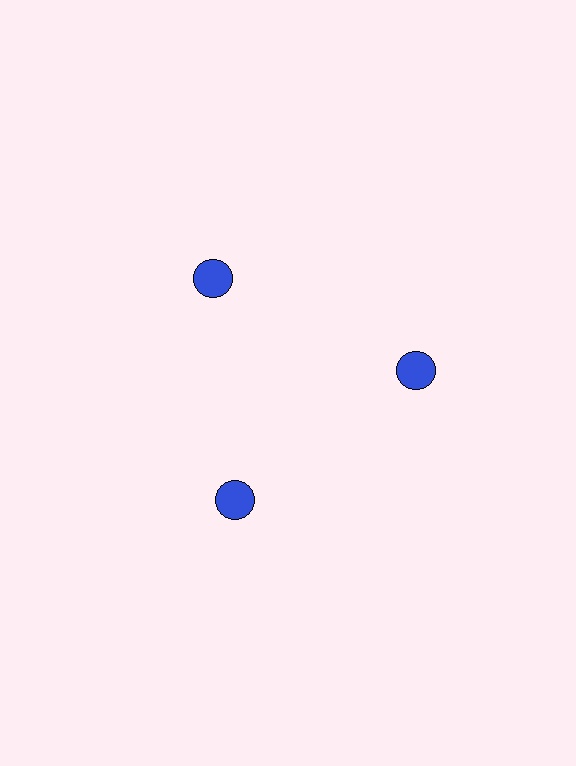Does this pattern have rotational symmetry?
Yes, this pattern has 3-fold rotational symmetry. It looks the same after rotating 120 degrees around the center.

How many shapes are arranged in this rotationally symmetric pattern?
There are 3 shapes, arranged in 3 groups of 1.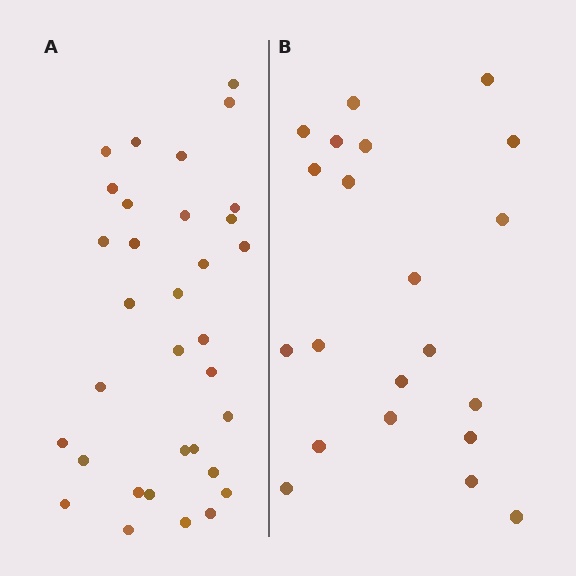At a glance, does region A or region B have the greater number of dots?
Region A (the left region) has more dots.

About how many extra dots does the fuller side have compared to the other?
Region A has roughly 12 or so more dots than region B.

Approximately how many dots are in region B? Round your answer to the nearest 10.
About 20 dots. (The exact count is 21, which rounds to 20.)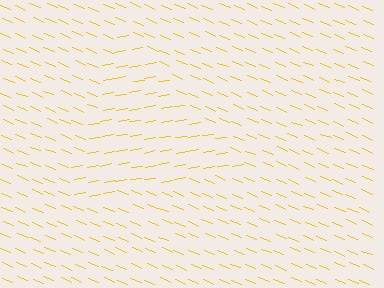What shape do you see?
I see a triangle.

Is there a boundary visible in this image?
Yes, there is a texture boundary formed by a change in line orientation.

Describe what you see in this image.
The image is filled with small yellow line segments. A triangle region in the image has lines oriented differently from the surrounding lines, creating a visible texture boundary.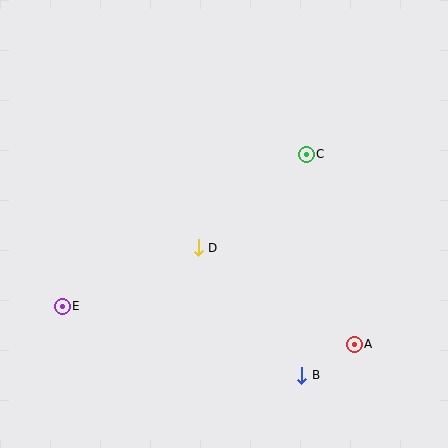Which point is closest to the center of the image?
Point D at (198, 248) is closest to the center.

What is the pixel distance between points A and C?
The distance between A and C is 196 pixels.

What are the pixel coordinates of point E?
Point E is at (62, 306).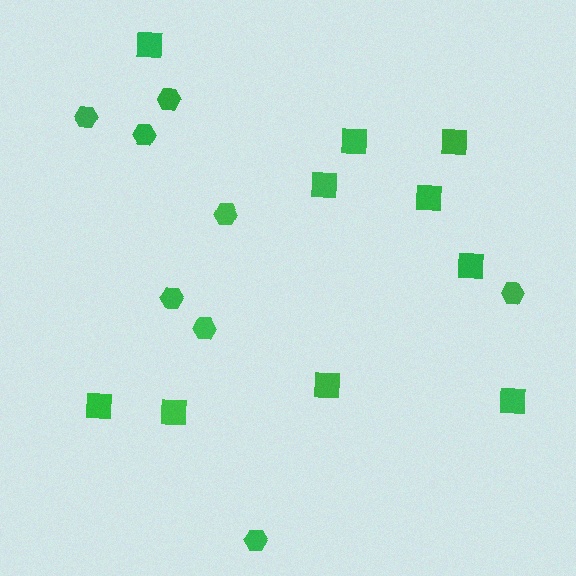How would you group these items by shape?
There are 2 groups: one group of squares (10) and one group of hexagons (8).